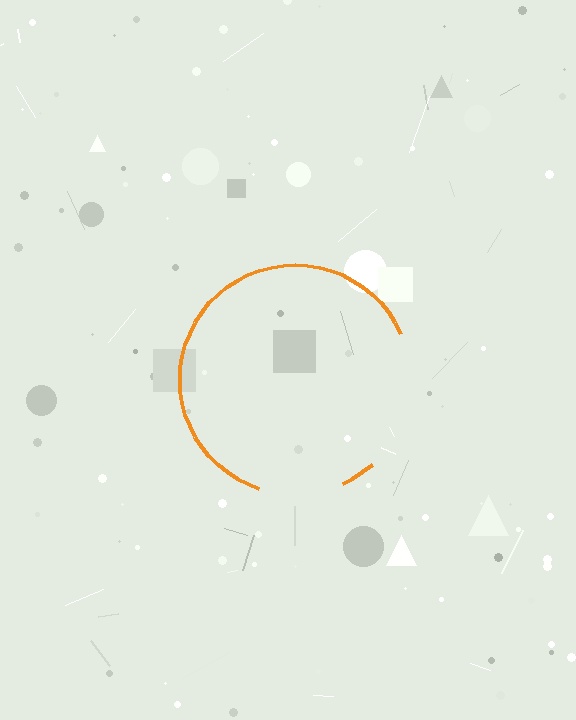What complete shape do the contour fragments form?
The contour fragments form a circle.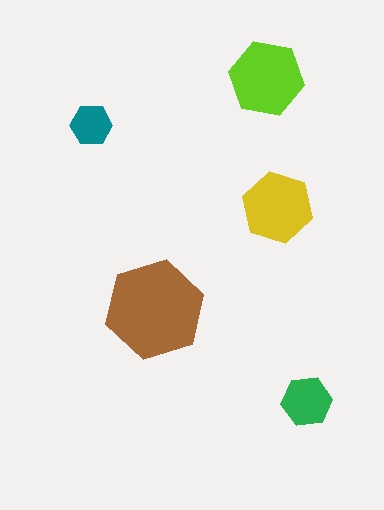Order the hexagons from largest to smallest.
the brown one, the lime one, the yellow one, the green one, the teal one.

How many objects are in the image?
There are 5 objects in the image.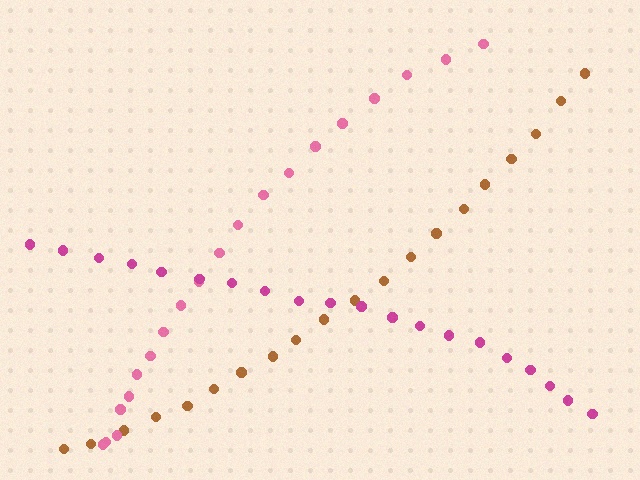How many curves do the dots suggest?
There are 3 distinct paths.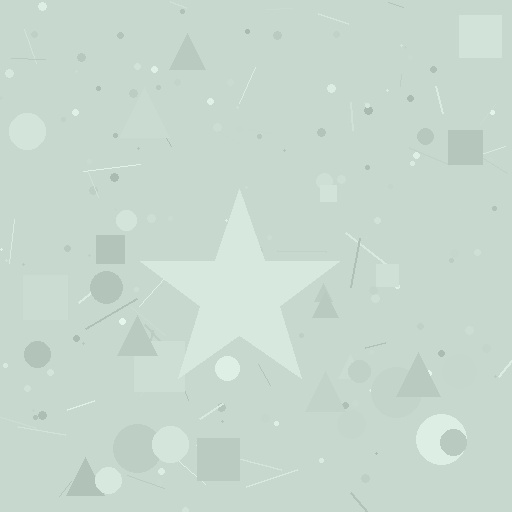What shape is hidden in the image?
A star is hidden in the image.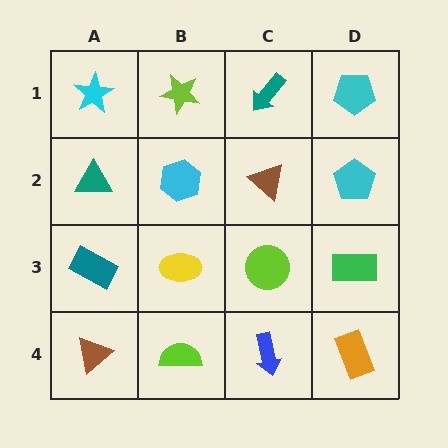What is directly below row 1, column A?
A teal triangle.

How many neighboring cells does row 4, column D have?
2.